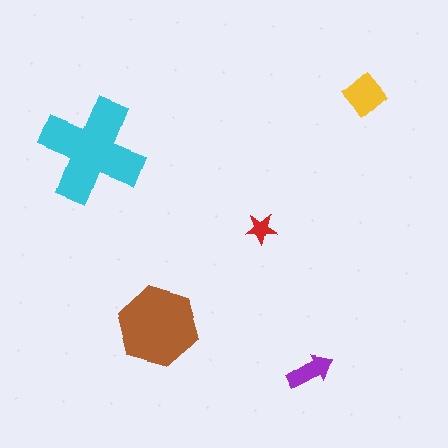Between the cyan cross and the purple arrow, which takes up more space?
The cyan cross.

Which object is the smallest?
The red star.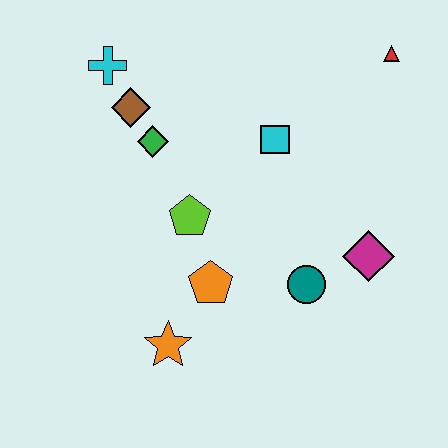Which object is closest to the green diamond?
The brown diamond is closest to the green diamond.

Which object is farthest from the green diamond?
The red triangle is farthest from the green diamond.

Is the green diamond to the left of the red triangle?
Yes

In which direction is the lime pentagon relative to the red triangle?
The lime pentagon is to the left of the red triangle.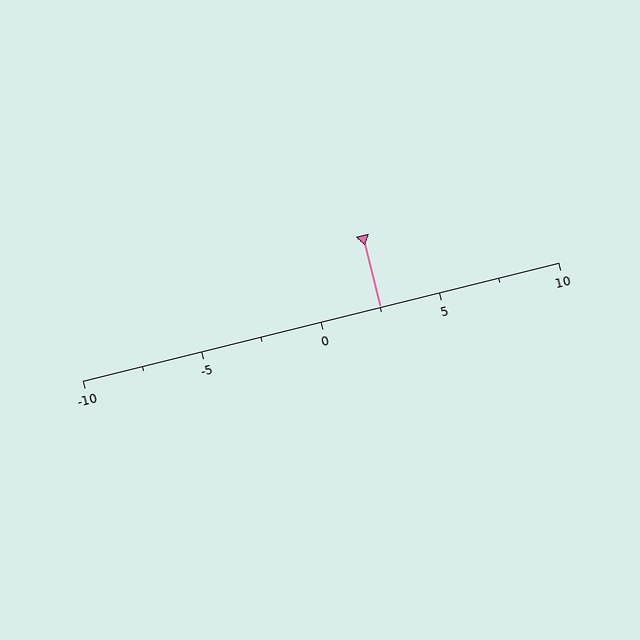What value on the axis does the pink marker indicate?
The marker indicates approximately 2.5.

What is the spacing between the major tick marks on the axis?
The major ticks are spaced 5 apart.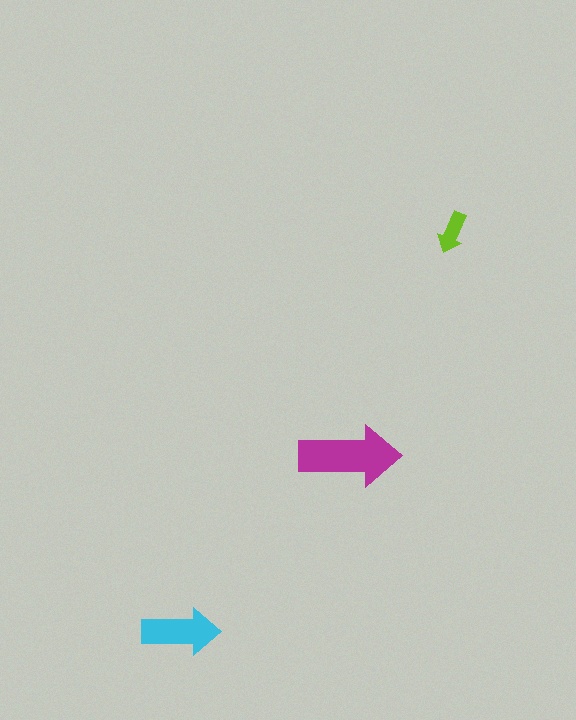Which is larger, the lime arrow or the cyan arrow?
The cyan one.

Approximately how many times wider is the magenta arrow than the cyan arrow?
About 1.5 times wider.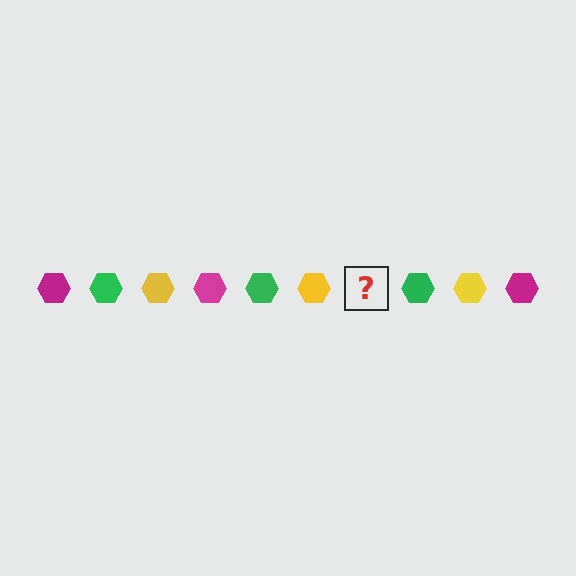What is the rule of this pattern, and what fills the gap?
The rule is that the pattern cycles through magenta, green, yellow hexagons. The gap should be filled with a magenta hexagon.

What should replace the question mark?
The question mark should be replaced with a magenta hexagon.